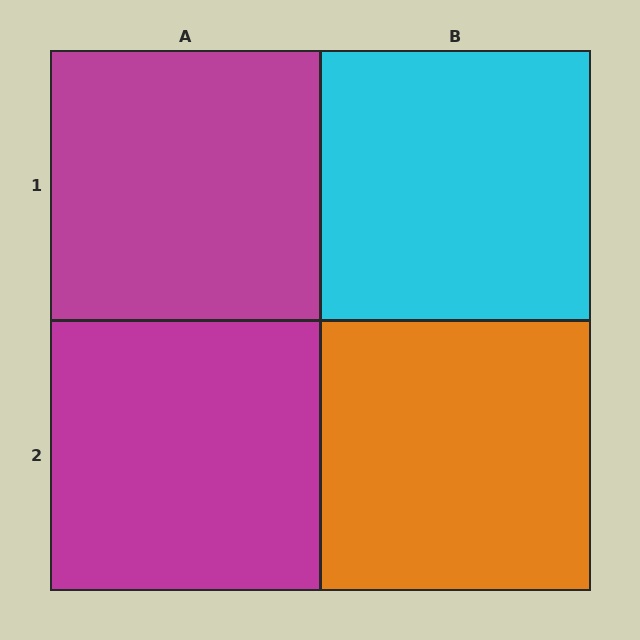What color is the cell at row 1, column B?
Cyan.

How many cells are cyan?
1 cell is cyan.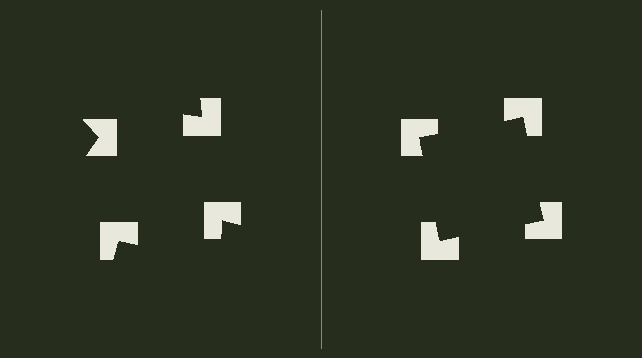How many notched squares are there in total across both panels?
8 — 4 on each side.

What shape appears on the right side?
An illusory square.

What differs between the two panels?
The notched squares are positioned identically on both sides; only the wedge orientations differ. On the right they align to a square; on the left they are misaligned.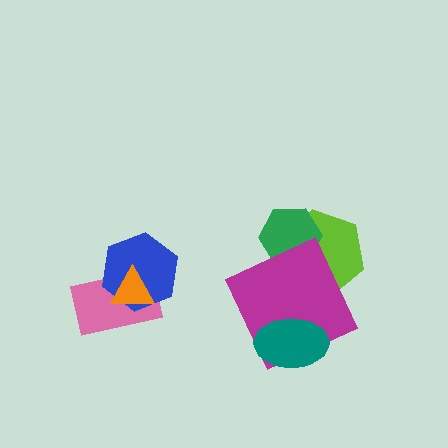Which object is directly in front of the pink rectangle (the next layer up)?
The blue hexagon is directly in front of the pink rectangle.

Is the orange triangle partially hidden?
No, no other shape covers it.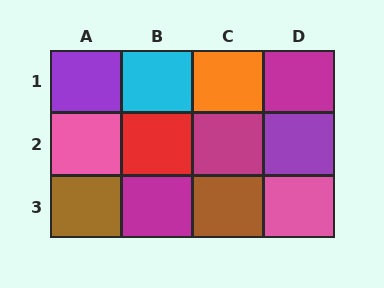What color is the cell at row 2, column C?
Magenta.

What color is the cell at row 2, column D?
Purple.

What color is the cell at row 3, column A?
Brown.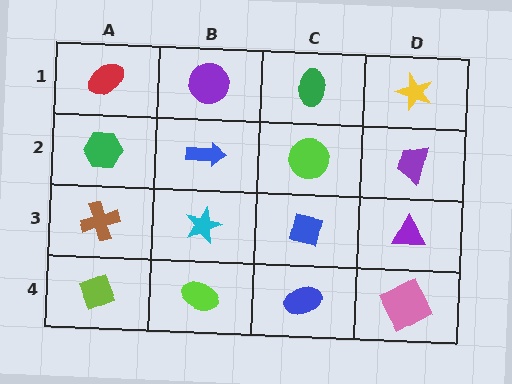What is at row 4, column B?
A lime ellipse.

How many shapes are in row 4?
4 shapes.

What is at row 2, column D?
A purple trapezoid.